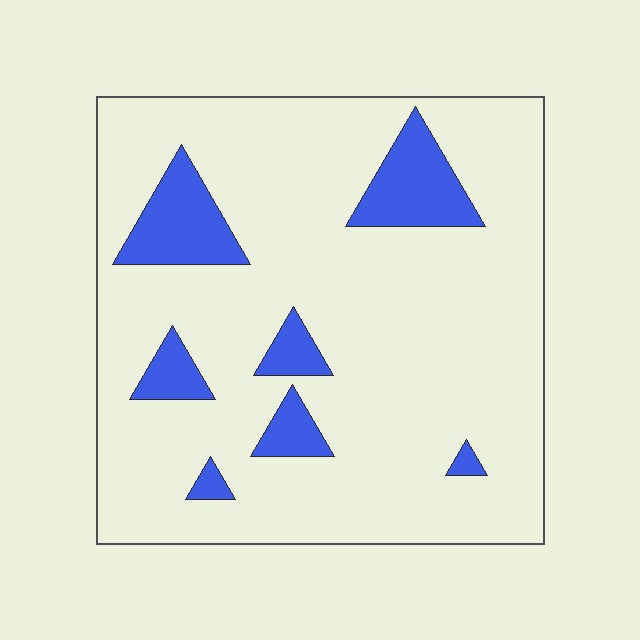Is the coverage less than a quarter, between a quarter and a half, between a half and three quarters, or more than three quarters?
Less than a quarter.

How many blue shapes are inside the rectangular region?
7.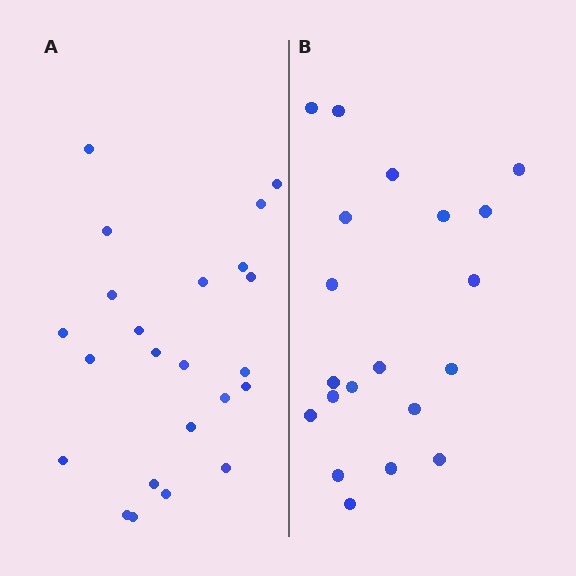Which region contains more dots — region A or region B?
Region A (the left region) has more dots.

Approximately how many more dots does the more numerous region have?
Region A has just a few more — roughly 2 or 3 more dots than region B.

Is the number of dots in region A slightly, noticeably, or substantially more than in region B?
Region A has only slightly more — the two regions are fairly close. The ratio is roughly 1.1 to 1.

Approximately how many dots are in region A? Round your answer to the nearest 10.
About 20 dots. (The exact count is 23, which rounds to 20.)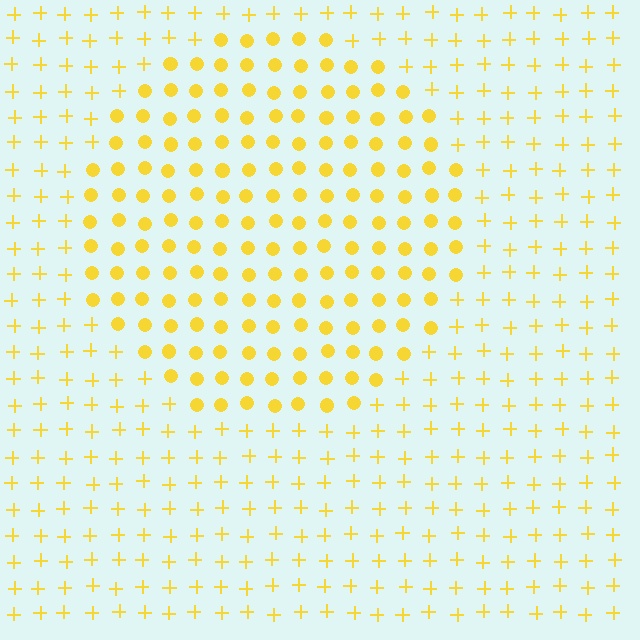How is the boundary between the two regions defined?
The boundary is defined by a change in element shape: circles inside vs. plus signs outside. All elements share the same color and spacing.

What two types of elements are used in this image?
The image uses circles inside the circle region and plus signs outside it.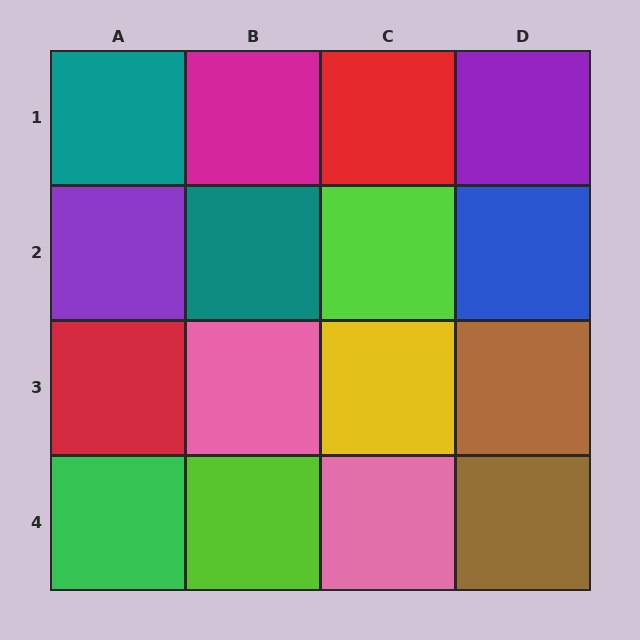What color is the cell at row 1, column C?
Red.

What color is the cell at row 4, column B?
Lime.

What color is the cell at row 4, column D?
Brown.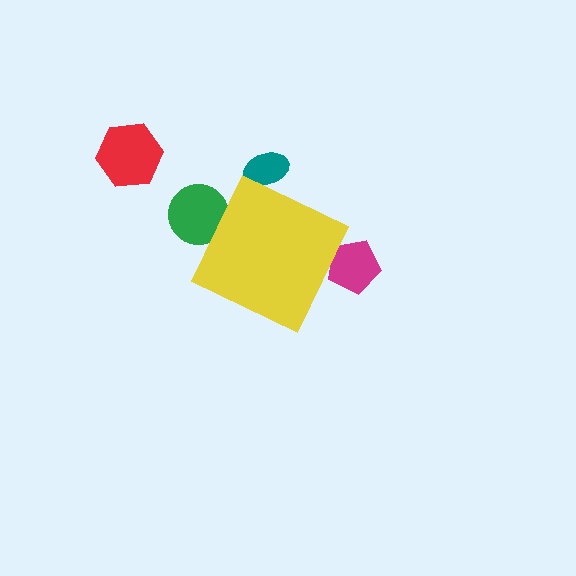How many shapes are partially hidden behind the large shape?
3 shapes are partially hidden.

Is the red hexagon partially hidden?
No, the red hexagon is fully visible.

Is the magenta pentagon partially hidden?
Yes, the magenta pentagon is partially hidden behind the yellow diamond.